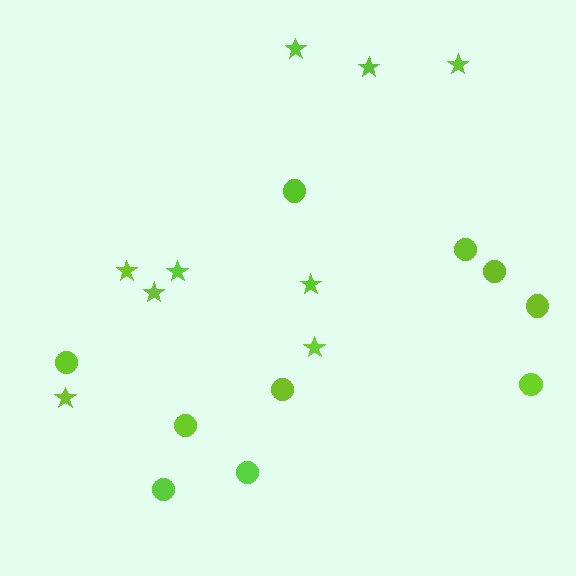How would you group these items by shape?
There are 2 groups: one group of circles (10) and one group of stars (9).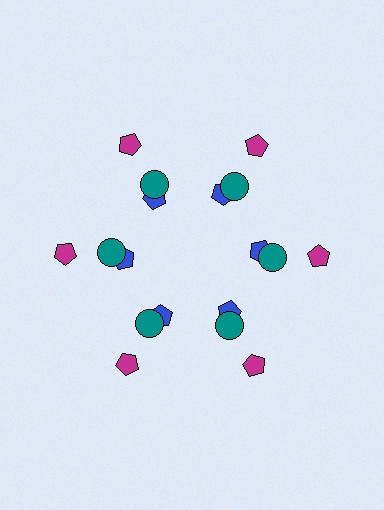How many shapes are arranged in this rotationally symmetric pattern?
There are 18 shapes, arranged in 6 groups of 3.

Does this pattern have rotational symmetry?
Yes, this pattern has 6-fold rotational symmetry. It looks the same after rotating 60 degrees around the center.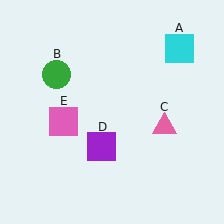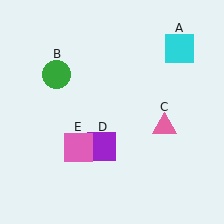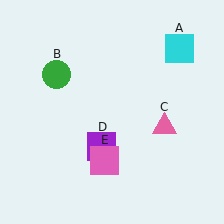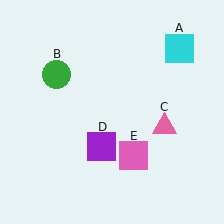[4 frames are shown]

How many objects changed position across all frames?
1 object changed position: pink square (object E).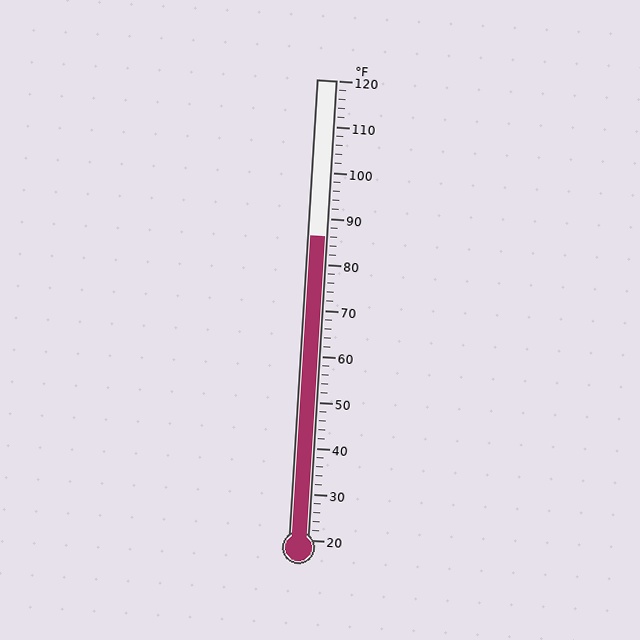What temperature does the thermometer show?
The thermometer shows approximately 86°F.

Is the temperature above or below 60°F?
The temperature is above 60°F.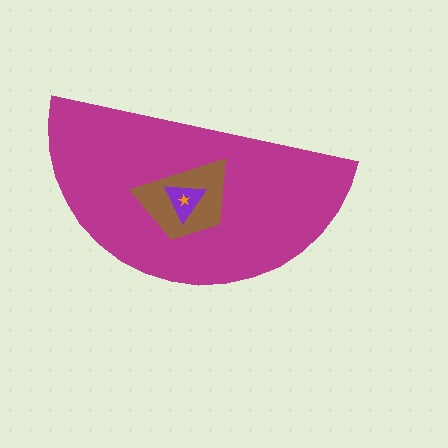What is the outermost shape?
The magenta semicircle.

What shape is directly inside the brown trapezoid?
The purple triangle.